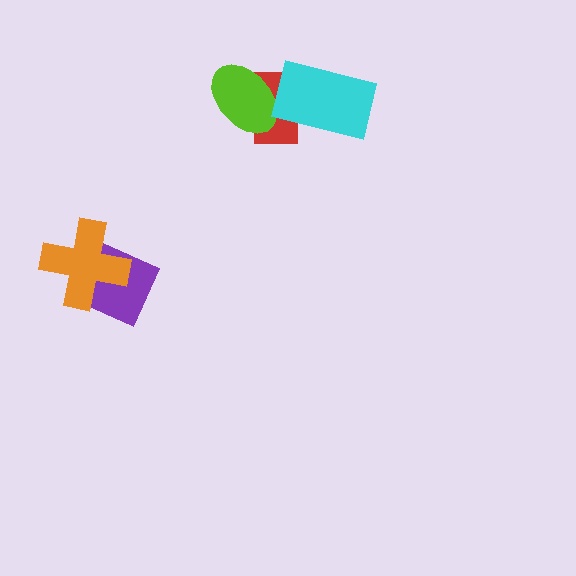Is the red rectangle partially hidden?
Yes, it is partially covered by another shape.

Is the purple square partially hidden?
Yes, it is partially covered by another shape.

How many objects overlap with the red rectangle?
2 objects overlap with the red rectangle.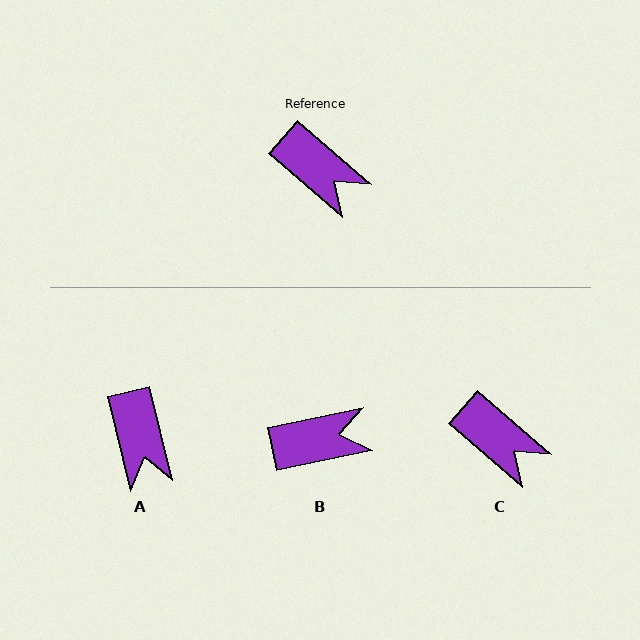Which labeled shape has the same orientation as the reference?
C.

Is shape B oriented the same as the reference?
No, it is off by about 53 degrees.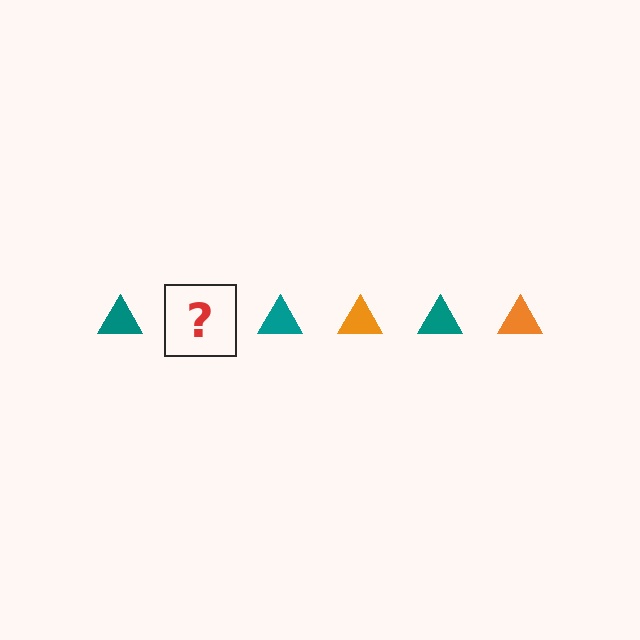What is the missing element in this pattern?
The missing element is an orange triangle.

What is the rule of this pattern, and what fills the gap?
The rule is that the pattern cycles through teal, orange triangles. The gap should be filled with an orange triangle.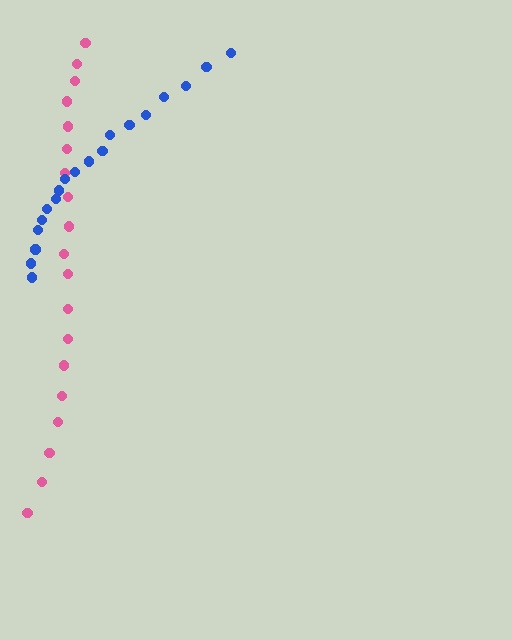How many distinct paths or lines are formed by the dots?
There are 2 distinct paths.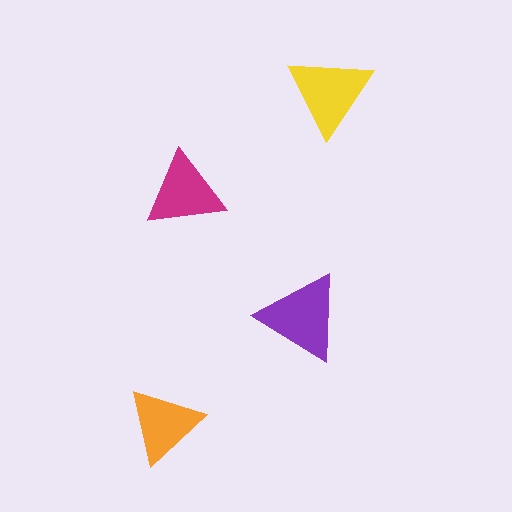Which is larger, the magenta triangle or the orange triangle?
The magenta one.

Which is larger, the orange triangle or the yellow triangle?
The yellow one.